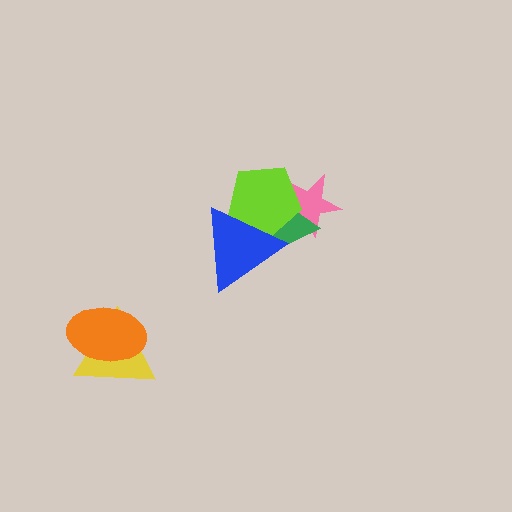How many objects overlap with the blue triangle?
2 objects overlap with the blue triangle.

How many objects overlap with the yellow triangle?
1 object overlaps with the yellow triangle.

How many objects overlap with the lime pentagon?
3 objects overlap with the lime pentagon.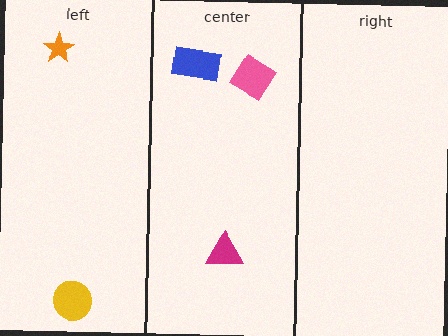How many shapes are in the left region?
2.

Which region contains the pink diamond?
The center region.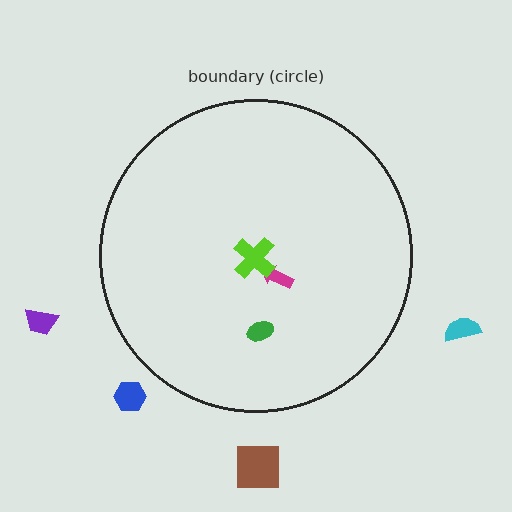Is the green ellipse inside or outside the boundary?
Inside.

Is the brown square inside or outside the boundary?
Outside.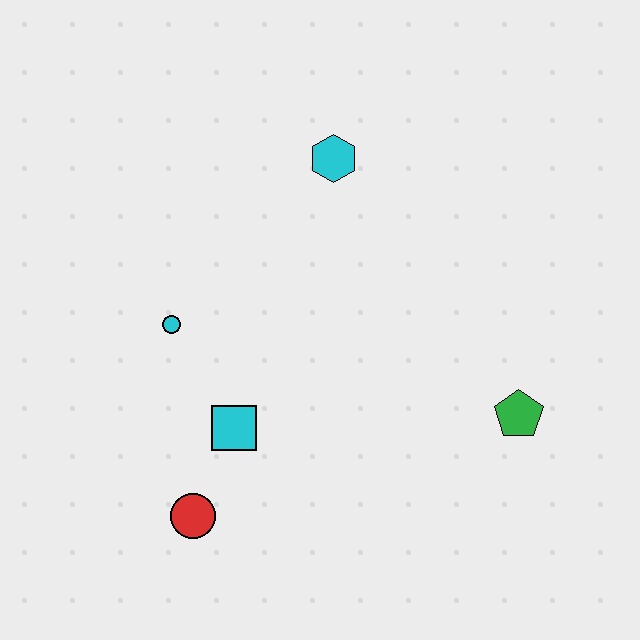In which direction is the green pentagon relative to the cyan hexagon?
The green pentagon is below the cyan hexagon.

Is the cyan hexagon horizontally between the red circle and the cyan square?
No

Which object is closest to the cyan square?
The red circle is closest to the cyan square.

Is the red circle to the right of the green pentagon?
No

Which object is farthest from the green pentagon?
The cyan circle is farthest from the green pentagon.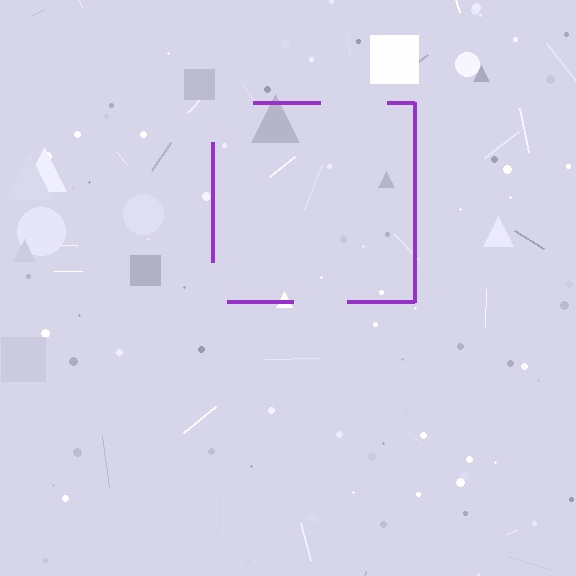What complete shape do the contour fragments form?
The contour fragments form a square.